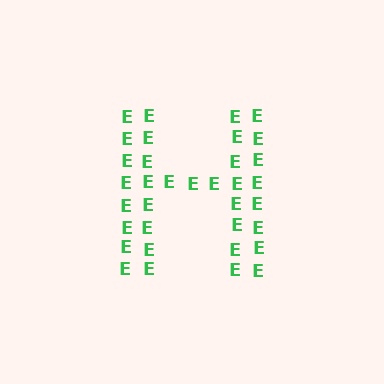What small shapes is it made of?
It is made of small letter E's.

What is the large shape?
The large shape is the letter H.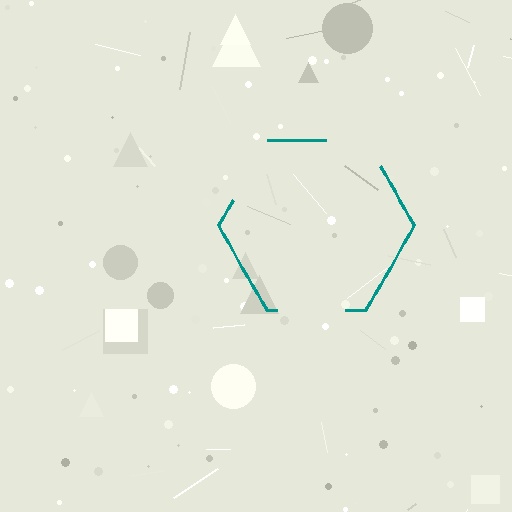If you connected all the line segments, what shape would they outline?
They would outline a hexagon.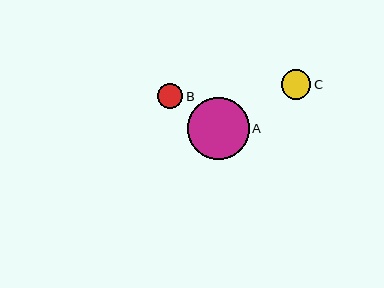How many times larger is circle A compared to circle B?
Circle A is approximately 2.4 times the size of circle B.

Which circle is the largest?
Circle A is the largest with a size of approximately 62 pixels.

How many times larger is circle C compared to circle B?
Circle C is approximately 1.2 times the size of circle B.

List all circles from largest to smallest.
From largest to smallest: A, C, B.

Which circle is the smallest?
Circle B is the smallest with a size of approximately 25 pixels.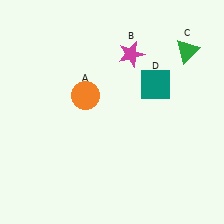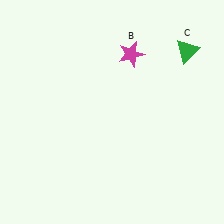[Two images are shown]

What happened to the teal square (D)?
The teal square (D) was removed in Image 2. It was in the top-right area of Image 1.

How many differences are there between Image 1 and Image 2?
There are 2 differences between the two images.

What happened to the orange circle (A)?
The orange circle (A) was removed in Image 2. It was in the top-left area of Image 1.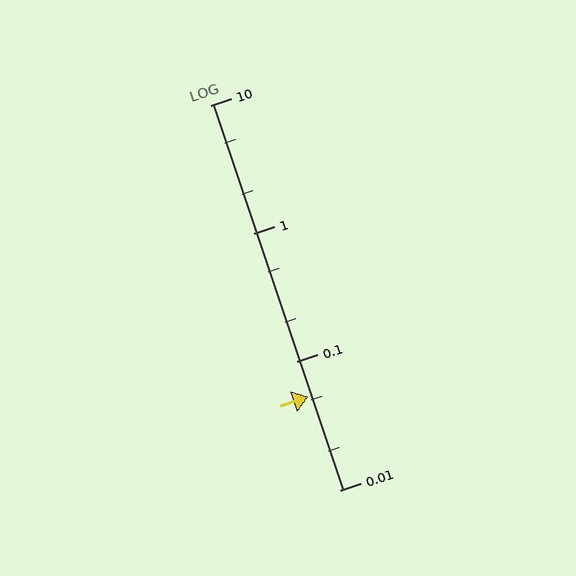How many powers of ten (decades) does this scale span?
The scale spans 3 decades, from 0.01 to 10.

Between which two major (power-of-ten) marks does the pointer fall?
The pointer is between 0.01 and 0.1.